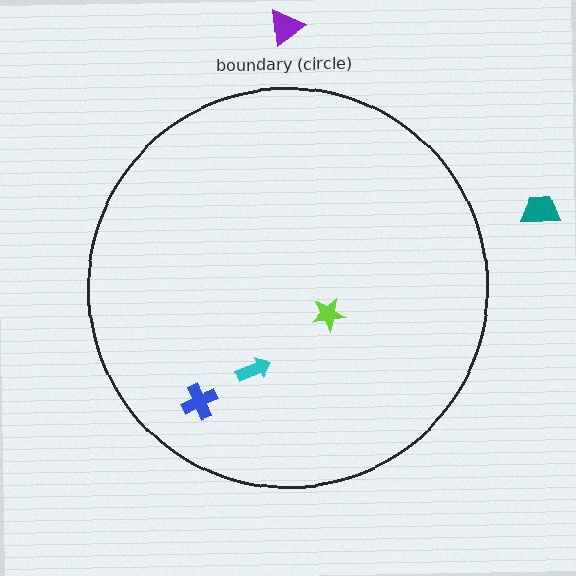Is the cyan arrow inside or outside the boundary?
Inside.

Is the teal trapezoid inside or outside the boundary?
Outside.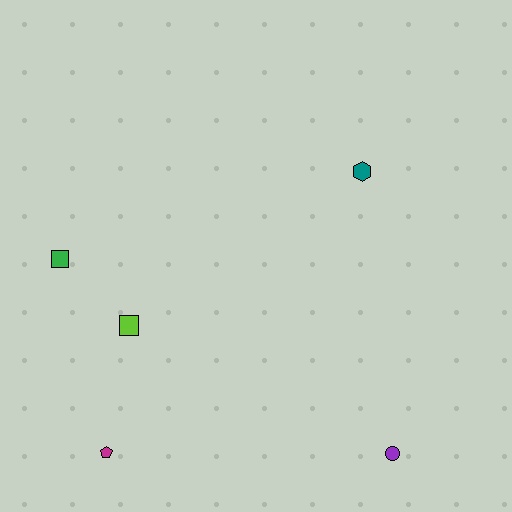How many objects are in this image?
There are 5 objects.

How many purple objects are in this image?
There is 1 purple object.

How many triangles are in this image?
There are no triangles.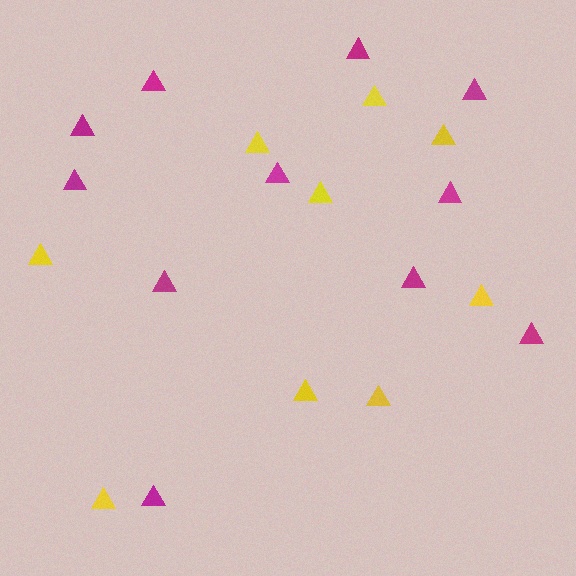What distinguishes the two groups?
There are 2 groups: one group of yellow triangles (9) and one group of magenta triangles (11).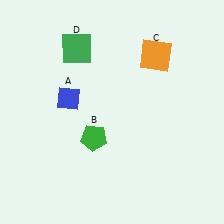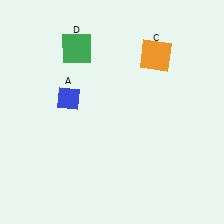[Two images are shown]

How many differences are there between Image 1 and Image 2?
There is 1 difference between the two images.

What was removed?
The green pentagon (B) was removed in Image 2.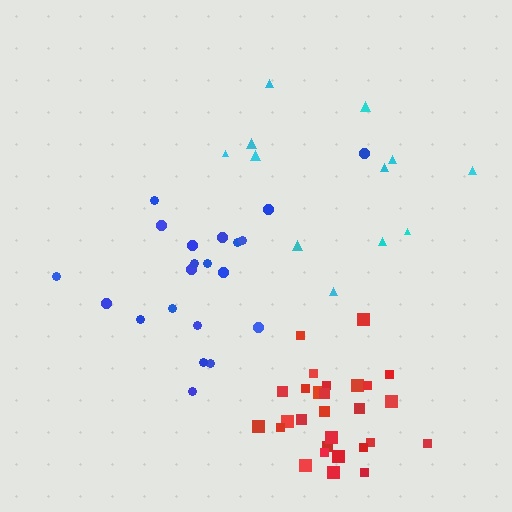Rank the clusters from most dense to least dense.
red, blue, cyan.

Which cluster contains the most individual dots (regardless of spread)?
Red (28).